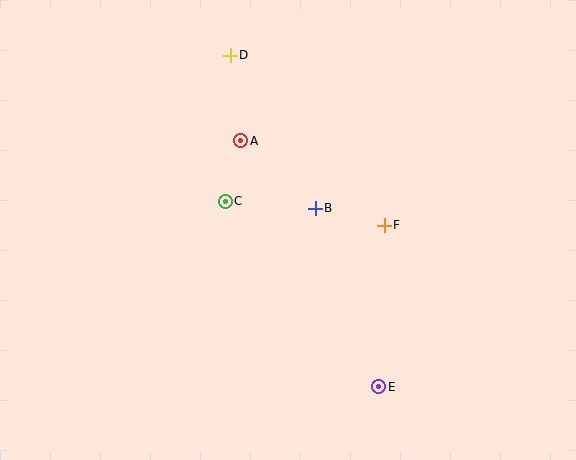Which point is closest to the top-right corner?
Point F is closest to the top-right corner.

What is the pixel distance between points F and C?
The distance between F and C is 161 pixels.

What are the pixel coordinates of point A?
Point A is at (241, 141).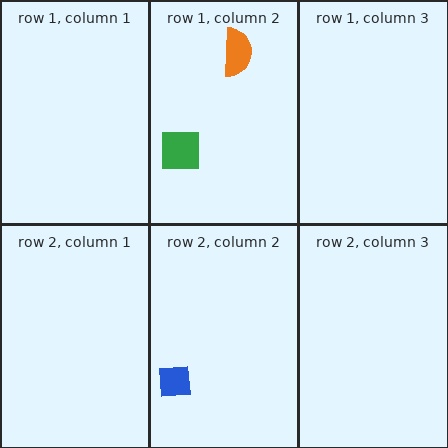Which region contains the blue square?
The row 2, column 2 region.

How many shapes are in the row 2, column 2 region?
1.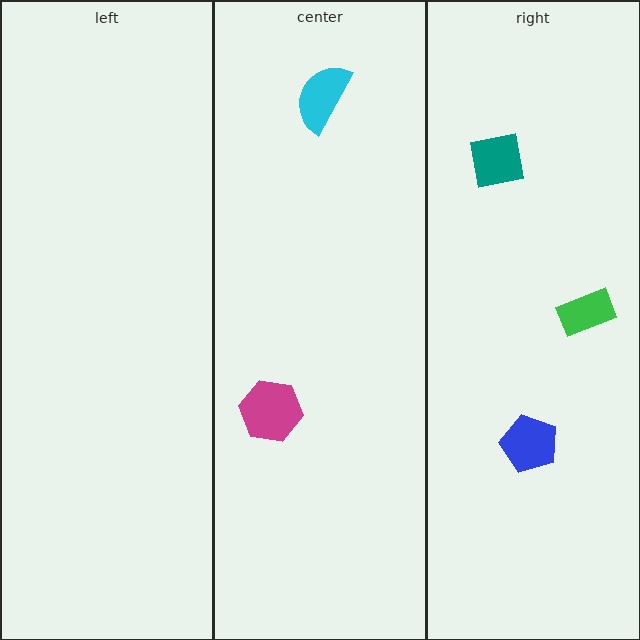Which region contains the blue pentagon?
The right region.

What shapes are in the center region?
The cyan semicircle, the magenta hexagon.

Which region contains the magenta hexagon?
The center region.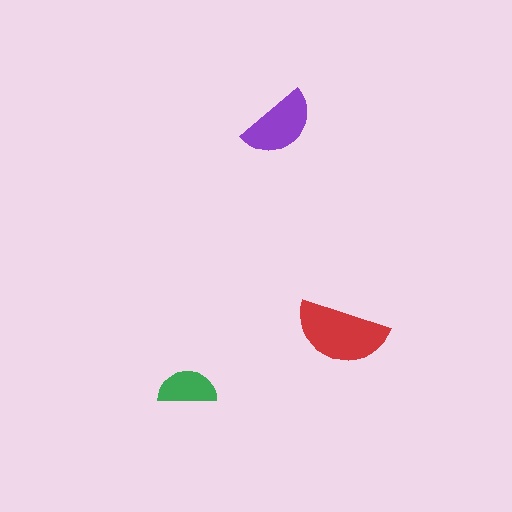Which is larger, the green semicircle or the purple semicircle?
The purple one.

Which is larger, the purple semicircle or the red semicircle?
The red one.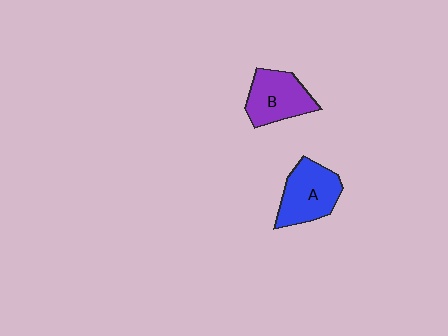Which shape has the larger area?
Shape A (blue).